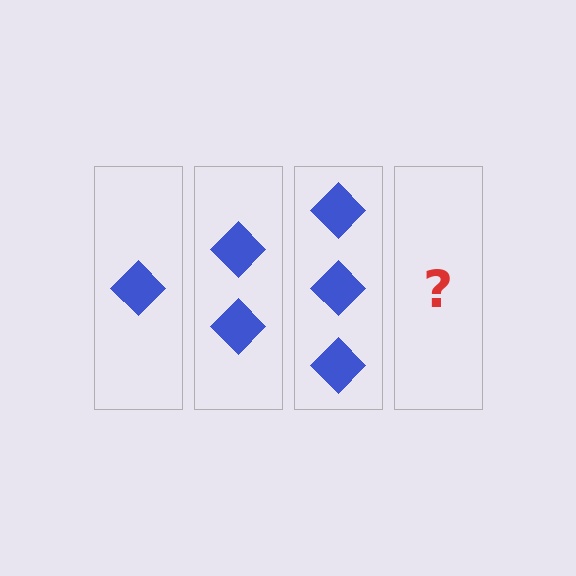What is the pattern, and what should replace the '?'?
The pattern is that each step adds one more diamond. The '?' should be 4 diamonds.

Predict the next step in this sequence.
The next step is 4 diamonds.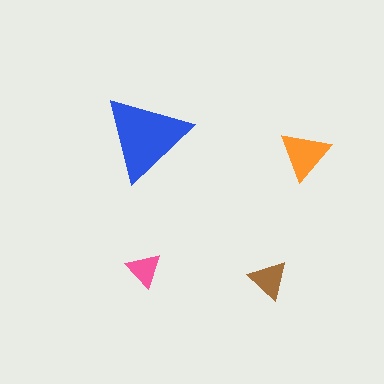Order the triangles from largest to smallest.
the blue one, the orange one, the brown one, the pink one.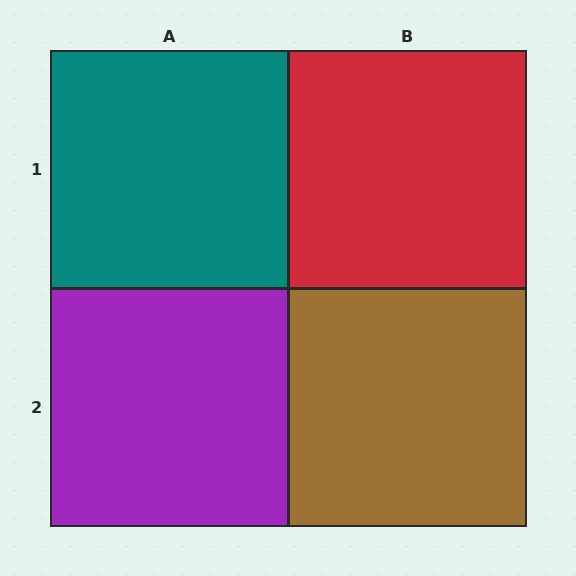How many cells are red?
1 cell is red.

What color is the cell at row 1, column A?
Teal.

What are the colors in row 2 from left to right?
Purple, brown.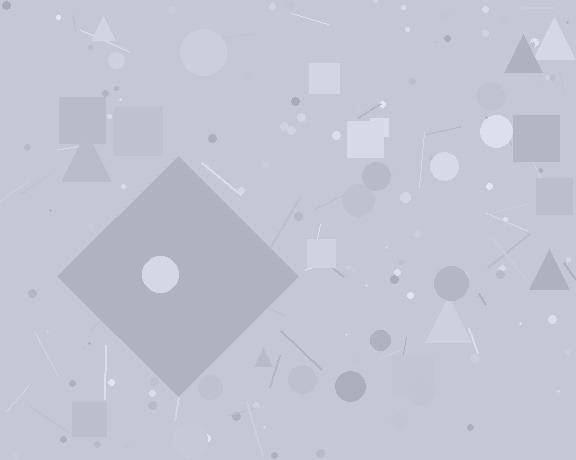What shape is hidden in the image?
A diamond is hidden in the image.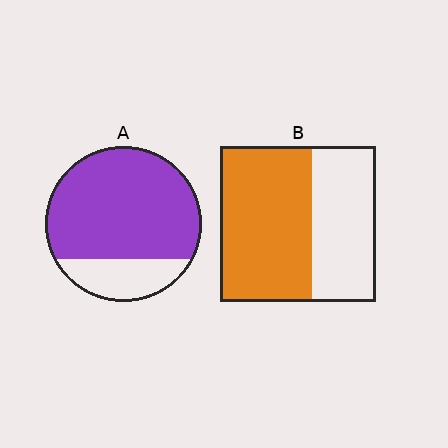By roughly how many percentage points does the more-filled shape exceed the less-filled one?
By roughly 20 percentage points (A over B).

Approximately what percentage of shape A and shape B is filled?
A is approximately 80% and B is approximately 60%.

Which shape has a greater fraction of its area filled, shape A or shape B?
Shape A.